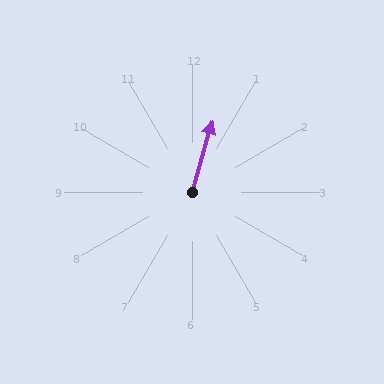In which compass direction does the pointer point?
North.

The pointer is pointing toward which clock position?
Roughly 1 o'clock.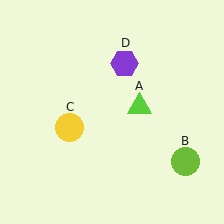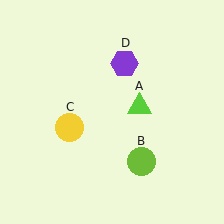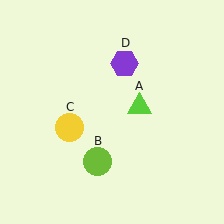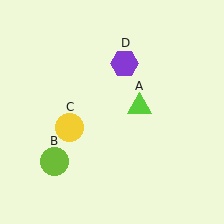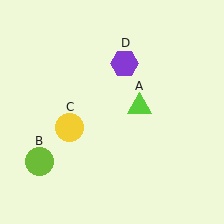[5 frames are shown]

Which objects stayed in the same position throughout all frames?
Lime triangle (object A) and yellow circle (object C) and purple hexagon (object D) remained stationary.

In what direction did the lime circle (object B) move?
The lime circle (object B) moved left.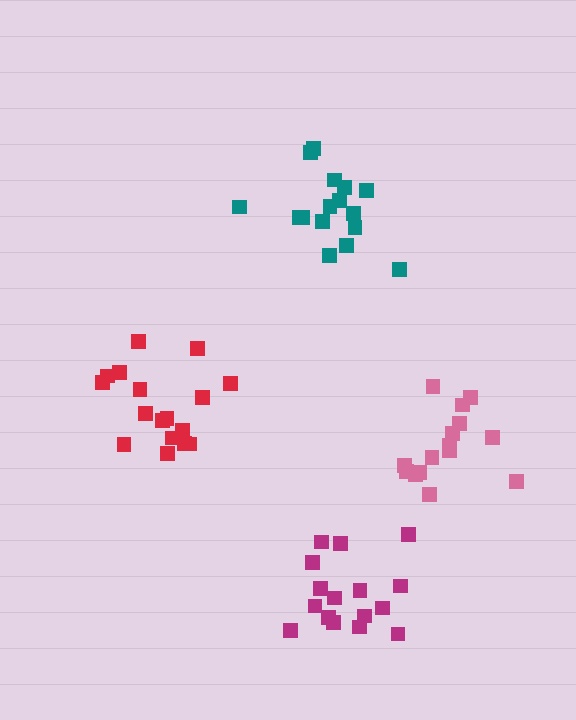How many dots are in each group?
Group 1: 17 dots, Group 2: 16 dots, Group 3: 15 dots, Group 4: 16 dots (64 total).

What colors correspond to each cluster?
The clusters are colored: red, magenta, pink, teal.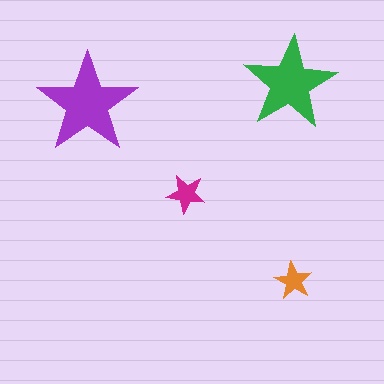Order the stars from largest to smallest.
the purple one, the green one, the magenta one, the orange one.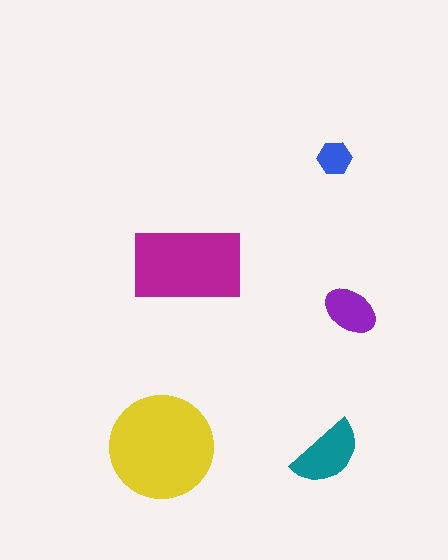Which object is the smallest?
The blue hexagon.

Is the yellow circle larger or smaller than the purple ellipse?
Larger.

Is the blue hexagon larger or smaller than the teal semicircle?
Smaller.